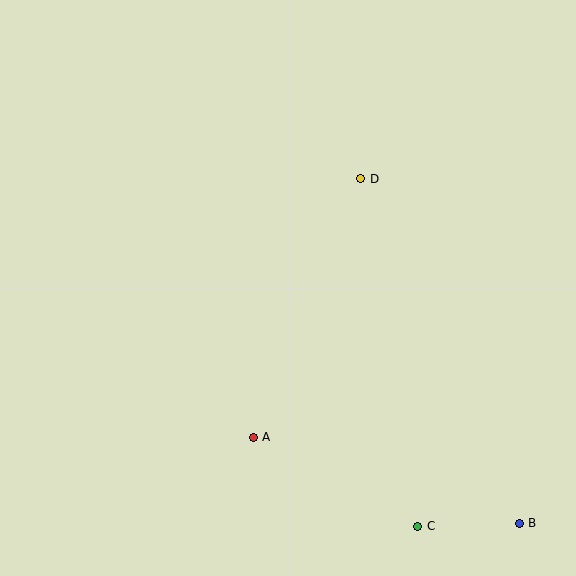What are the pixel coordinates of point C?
Point C is at (418, 526).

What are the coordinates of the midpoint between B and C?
The midpoint between B and C is at (469, 525).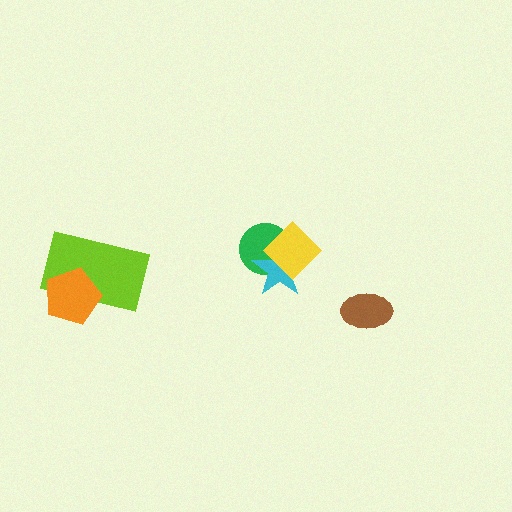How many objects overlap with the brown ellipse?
0 objects overlap with the brown ellipse.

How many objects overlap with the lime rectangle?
1 object overlaps with the lime rectangle.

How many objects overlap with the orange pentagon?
1 object overlaps with the orange pentagon.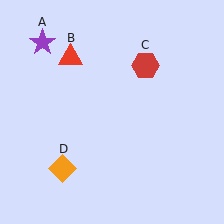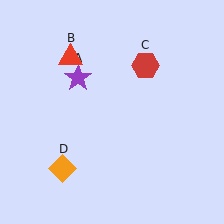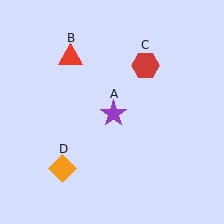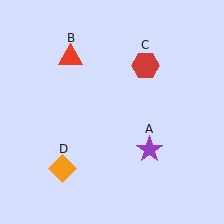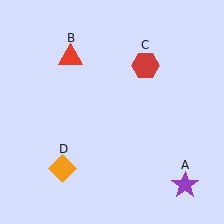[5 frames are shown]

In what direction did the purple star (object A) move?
The purple star (object A) moved down and to the right.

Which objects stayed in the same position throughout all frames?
Red triangle (object B) and red hexagon (object C) and orange diamond (object D) remained stationary.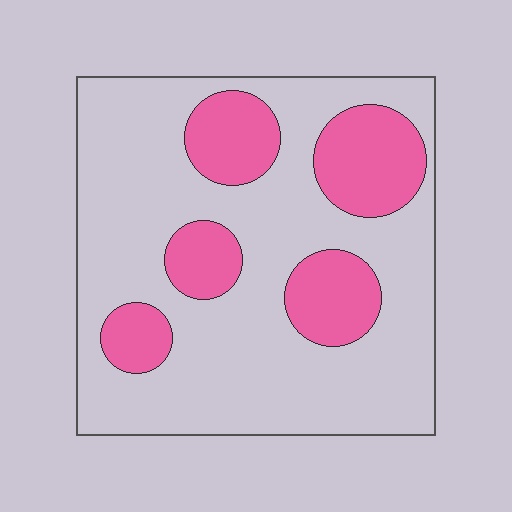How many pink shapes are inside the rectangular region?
5.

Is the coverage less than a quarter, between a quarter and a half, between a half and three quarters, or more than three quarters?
Between a quarter and a half.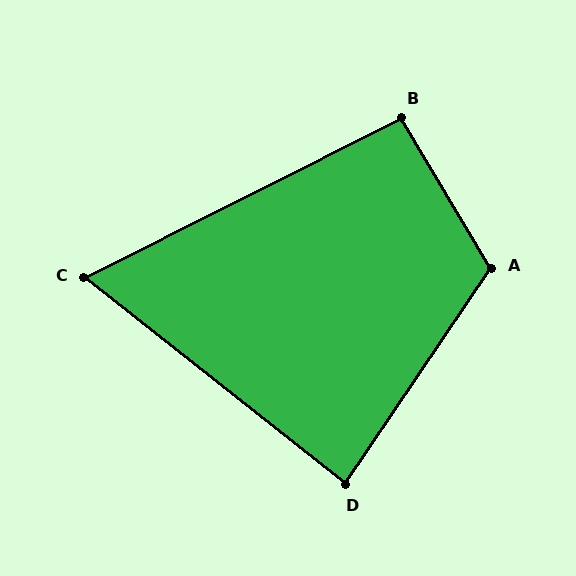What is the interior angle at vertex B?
Approximately 94 degrees (approximately right).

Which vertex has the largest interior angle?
A, at approximately 115 degrees.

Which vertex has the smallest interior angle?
C, at approximately 65 degrees.